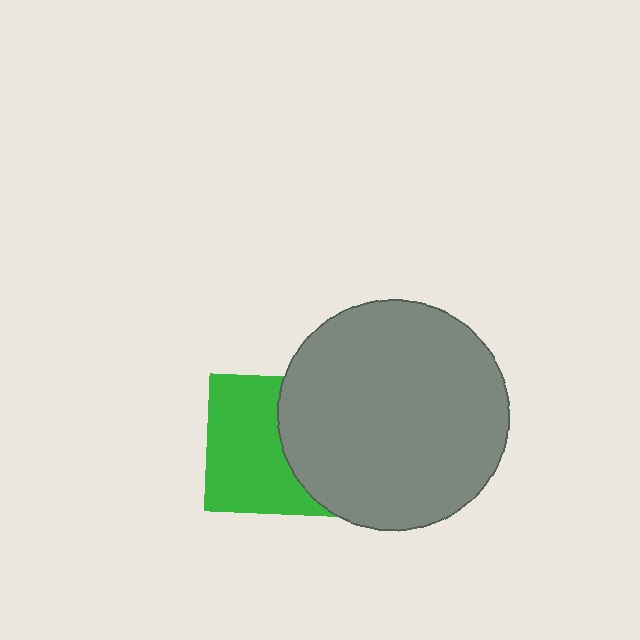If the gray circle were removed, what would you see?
You would see the complete green square.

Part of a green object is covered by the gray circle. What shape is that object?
It is a square.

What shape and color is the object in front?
The object in front is a gray circle.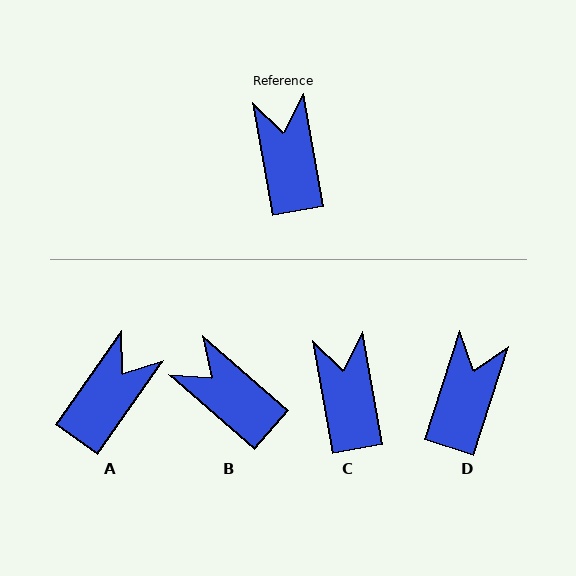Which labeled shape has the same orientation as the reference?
C.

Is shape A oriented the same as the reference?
No, it is off by about 45 degrees.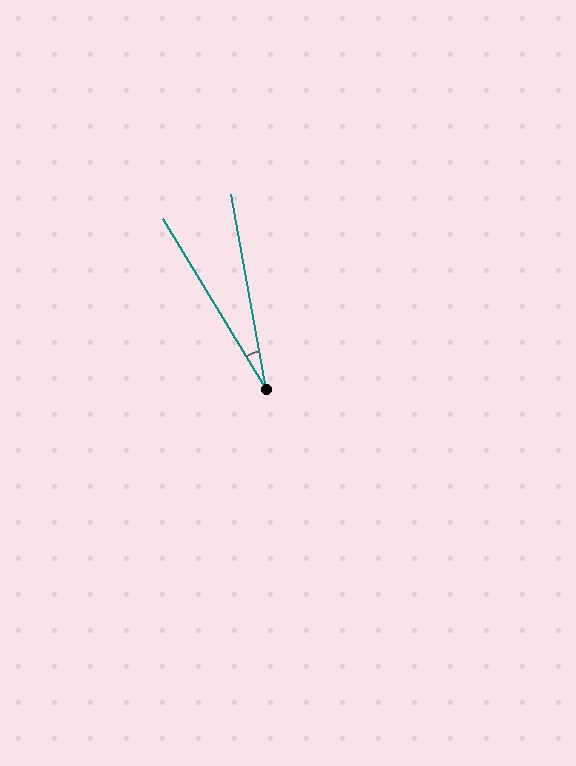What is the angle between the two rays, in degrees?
Approximately 21 degrees.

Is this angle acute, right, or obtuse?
It is acute.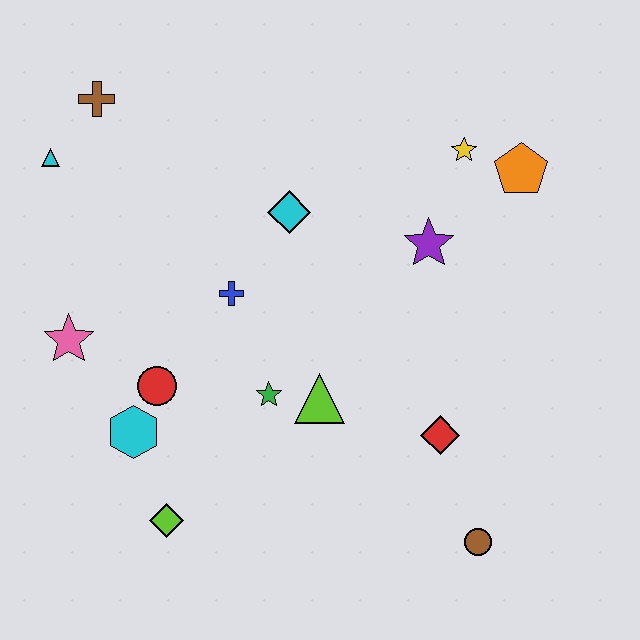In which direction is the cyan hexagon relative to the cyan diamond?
The cyan hexagon is below the cyan diamond.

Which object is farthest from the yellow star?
The lime diamond is farthest from the yellow star.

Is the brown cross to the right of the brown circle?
No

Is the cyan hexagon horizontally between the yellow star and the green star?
No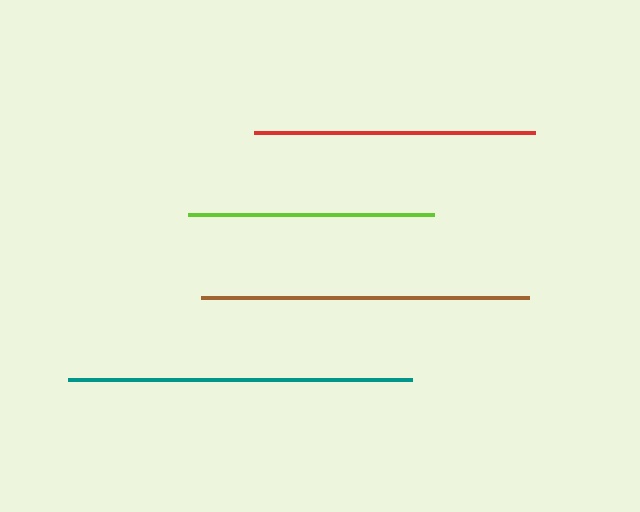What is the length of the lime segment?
The lime segment is approximately 246 pixels long.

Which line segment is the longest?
The teal line is the longest at approximately 344 pixels.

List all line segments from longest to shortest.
From longest to shortest: teal, brown, red, lime.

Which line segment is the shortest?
The lime line is the shortest at approximately 246 pixels.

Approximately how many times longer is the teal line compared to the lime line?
The teal line is approximately 1.4 times the length of the lime line.